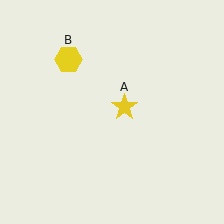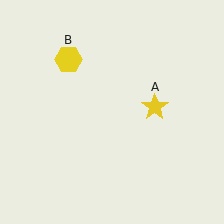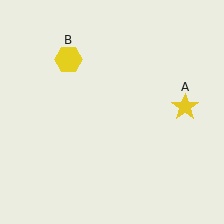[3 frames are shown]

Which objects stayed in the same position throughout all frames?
Yellow hexagon (object B) remained stationary.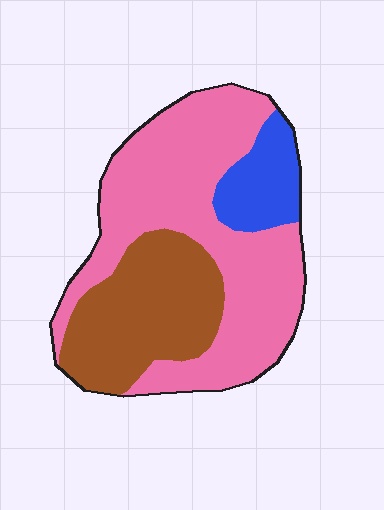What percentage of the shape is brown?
Brown takes up about one third (1/3) of the shape.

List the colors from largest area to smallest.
From largest to smallest: pink, brown, blue.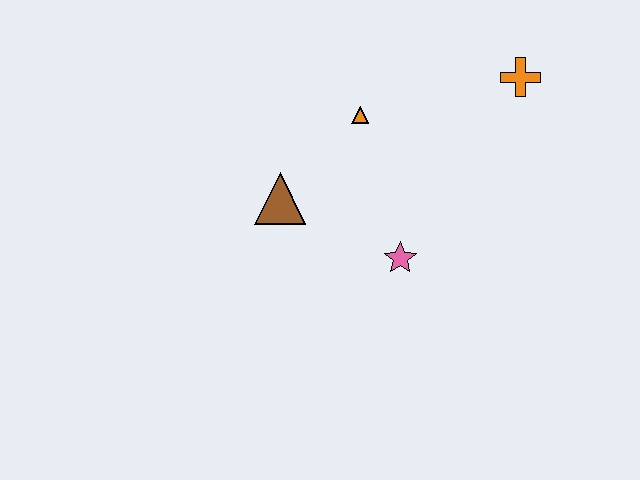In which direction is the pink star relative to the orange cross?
The pink star is below the orange cross.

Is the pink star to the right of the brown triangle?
Yes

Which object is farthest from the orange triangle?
The orange cross is farthest from the orange triangle.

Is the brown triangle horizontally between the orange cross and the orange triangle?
No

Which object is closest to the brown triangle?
The orange triangle is closest to the brown triangle.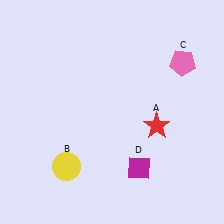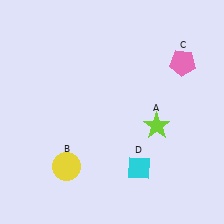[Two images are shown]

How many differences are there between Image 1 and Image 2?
There are 2 differences between the two images.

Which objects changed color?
A changed from red to lime. D changed from magenta to cyan.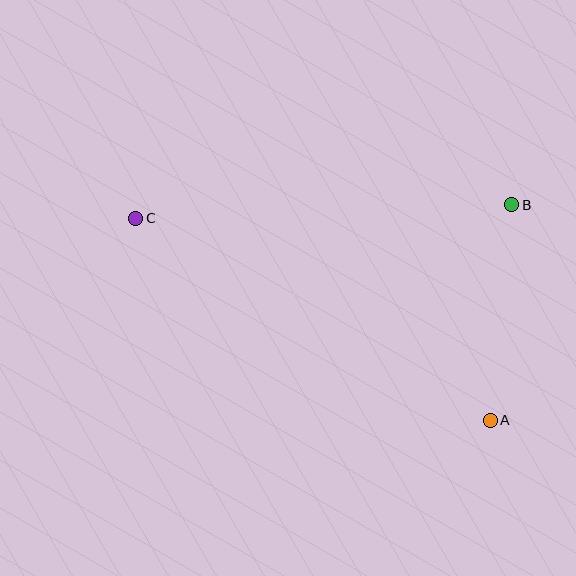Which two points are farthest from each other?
Points A and C are farthest from each other.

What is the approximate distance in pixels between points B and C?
The distance between B and C is approximately 376 pixels.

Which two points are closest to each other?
Points A and B are closest to each other.